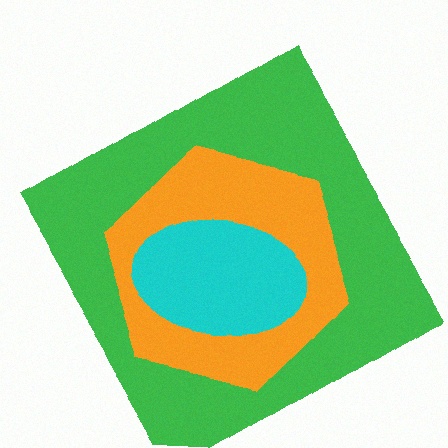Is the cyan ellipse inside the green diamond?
Yes.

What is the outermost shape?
The green diamond.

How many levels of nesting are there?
3.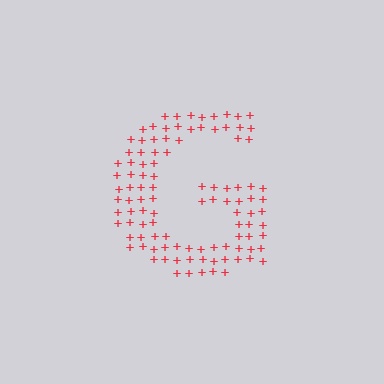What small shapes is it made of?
It is made of small plus signs.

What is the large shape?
The large shape is the letter G.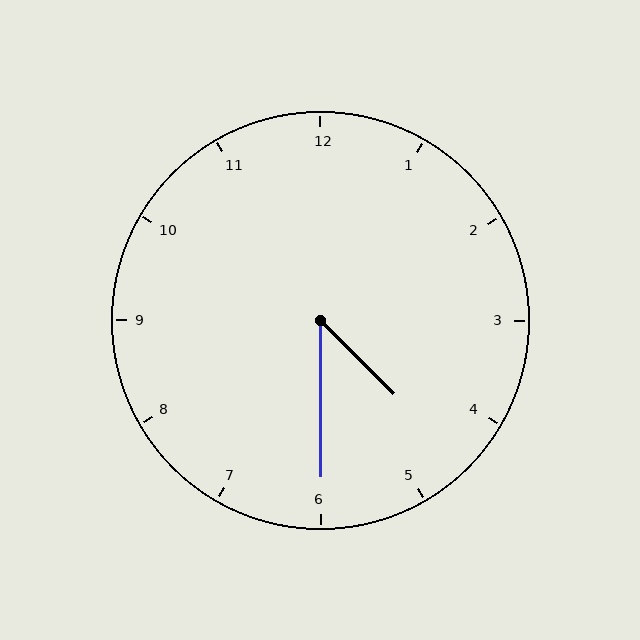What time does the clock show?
4:30.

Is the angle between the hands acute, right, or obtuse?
It is acute.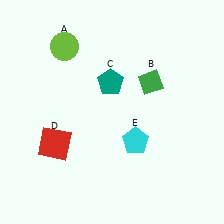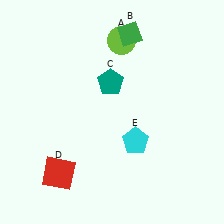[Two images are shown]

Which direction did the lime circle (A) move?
The lime circle (A) moved right.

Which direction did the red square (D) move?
The red square (D) moved down.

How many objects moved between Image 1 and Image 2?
3 objects moved between the two images.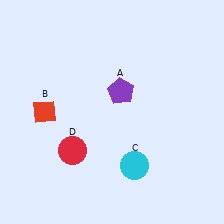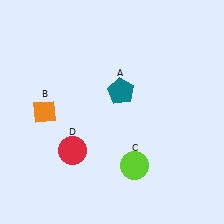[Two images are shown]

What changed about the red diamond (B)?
In Image 1, B is red. In Image 2, it changed to orange.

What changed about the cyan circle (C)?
In Image 1, C is cyan. In Image 2, it changed to lime.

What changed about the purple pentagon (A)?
In Image 1, A is purple. In Image 2, it changed to teal.